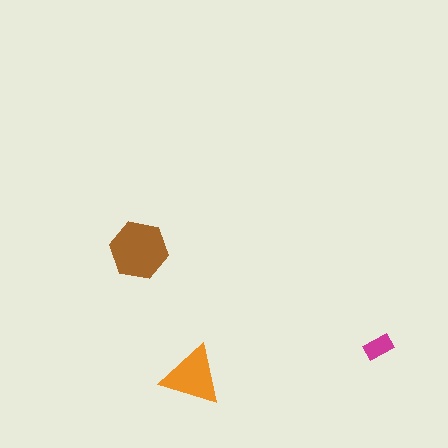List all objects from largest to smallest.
The brown hexagon, the orange triangle, the magenta rectangle.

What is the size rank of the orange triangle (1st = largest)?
2nd.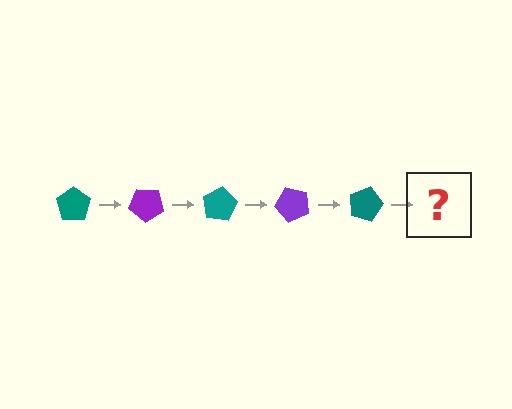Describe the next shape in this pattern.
It should be a purple pentagon, rotated 200 degrees from the start.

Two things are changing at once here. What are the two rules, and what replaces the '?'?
The two rules are that it rotates 40 degrees each step and the color cycles through teal and purple. The '?' should be a purple pentagon, rotated 200 degrees from the start.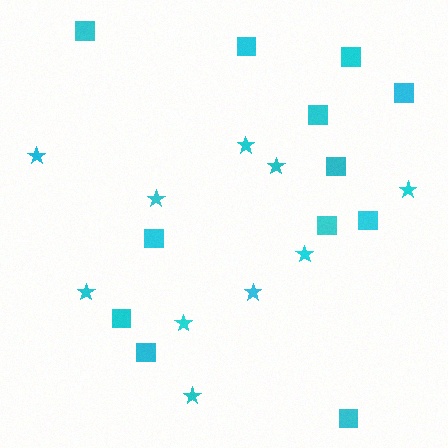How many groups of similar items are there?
There are 2 groups: one group of squares (12) and one group of stars (10).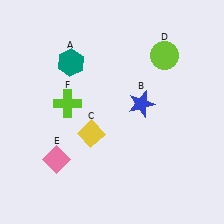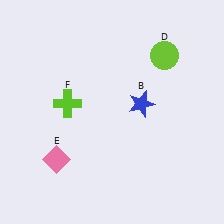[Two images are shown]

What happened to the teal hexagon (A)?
The teal hexagon (A) was removed in Image 2. It was in the top-left area of Image 1.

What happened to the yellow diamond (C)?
The yellow diamond (C) was removed in Image 2. It was in the bottom-left area of Image 1.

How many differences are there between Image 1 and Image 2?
There are 2 differences between the two images.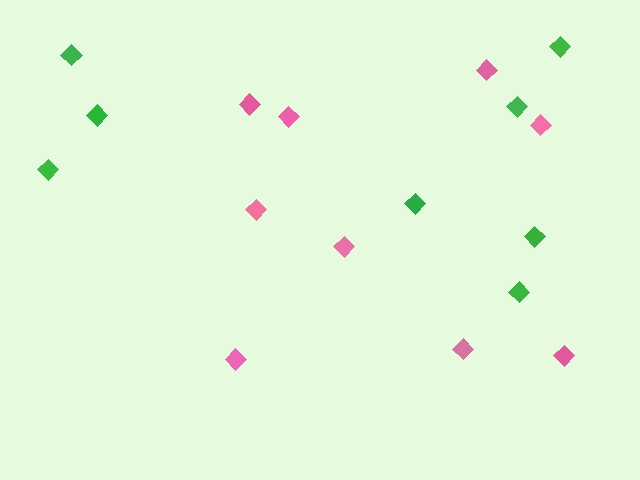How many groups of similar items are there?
There are 2 groups: one group of green diamonds (8) and one group of pink diamonds (9).